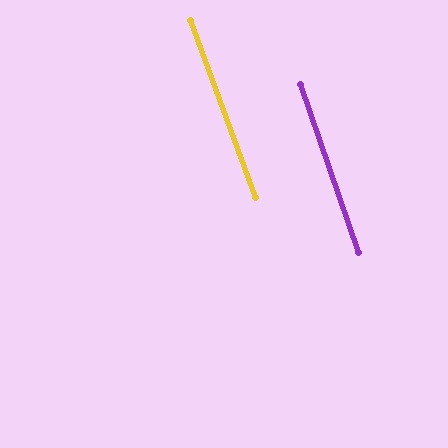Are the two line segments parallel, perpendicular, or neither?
Parallel — their directions differ by only 1.3°.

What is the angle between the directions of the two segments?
Approximately 1 degree.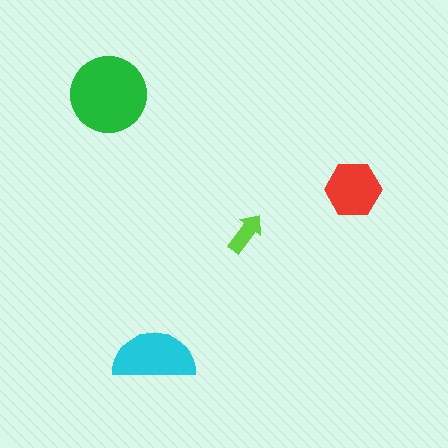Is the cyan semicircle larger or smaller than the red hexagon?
Larger.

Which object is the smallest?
The lime arrow.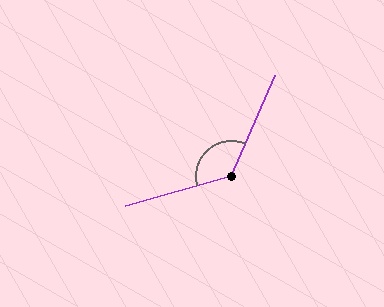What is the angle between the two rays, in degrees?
Approximately 129 degrees.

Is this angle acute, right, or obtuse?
It is obtuse.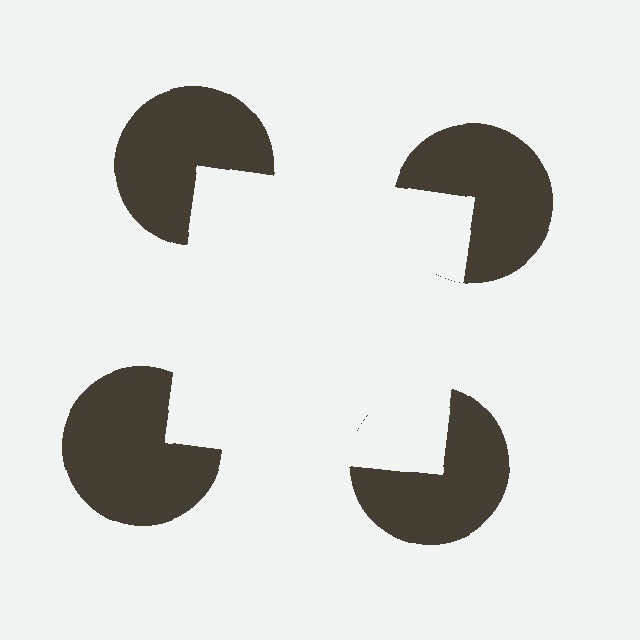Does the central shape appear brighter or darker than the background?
It typically appears slightly brighter than the background, even though no actual brightness change is drawn.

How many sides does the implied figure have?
4 sides.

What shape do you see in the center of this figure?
An illusory square — its edges are inferred from the aligned wedge cuts in the pac-man discs, not physically drawn.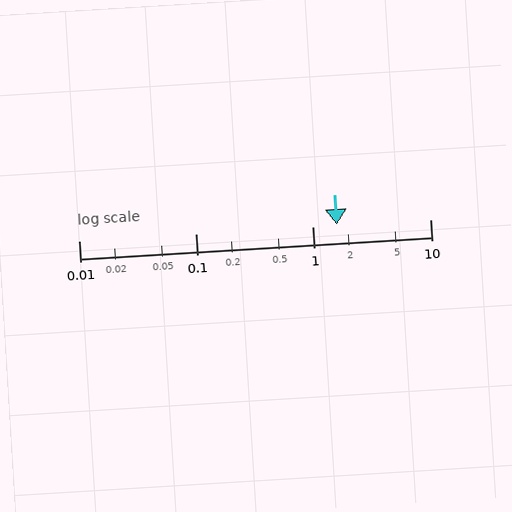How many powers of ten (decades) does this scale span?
The scale spans 3 decades, from 0.01 to 10.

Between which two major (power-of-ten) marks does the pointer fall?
The pointer is between 1 and 10.